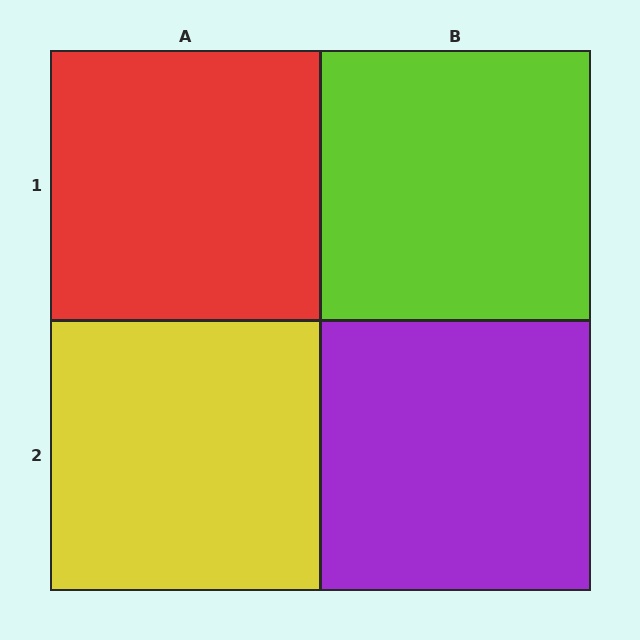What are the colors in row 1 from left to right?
Red, lime.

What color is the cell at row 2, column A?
Yellow.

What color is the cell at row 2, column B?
Purple.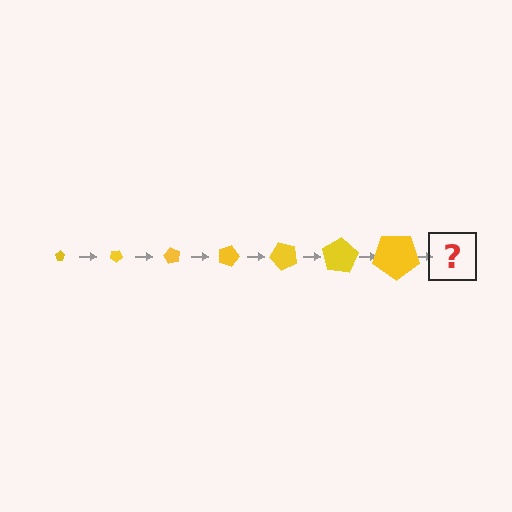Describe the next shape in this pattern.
It should be a pentagon, larger than the previous one and rotated 210 degrees from the start.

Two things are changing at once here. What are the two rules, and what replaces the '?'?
The two rules are that the pentagon grows larger each step and it rotates 30 degrees each step. The '?' should be a pentagon, larger than the previous one and rotated 210 degrees from the start.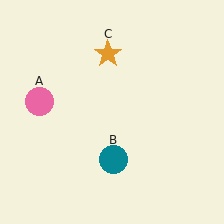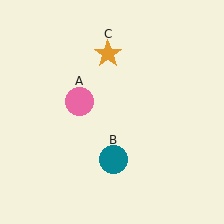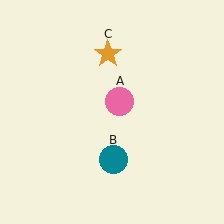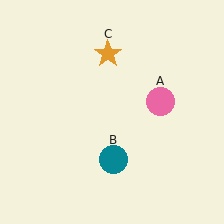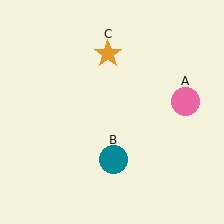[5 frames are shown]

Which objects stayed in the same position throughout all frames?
Teal circle (object B) and orange star (object C) remained stationary.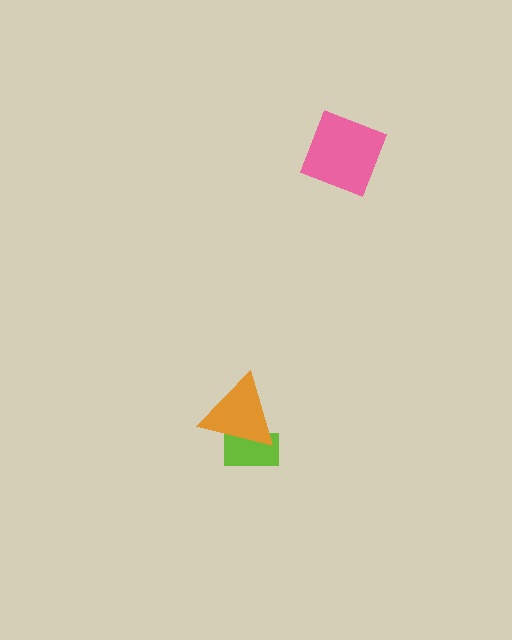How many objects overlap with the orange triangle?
1 object overlaps with the orange triangle.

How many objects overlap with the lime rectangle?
1 object overlaps with the lime rectangle.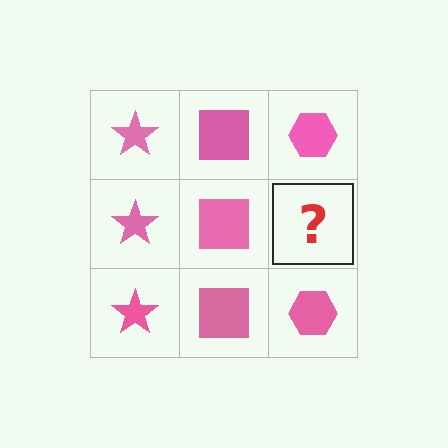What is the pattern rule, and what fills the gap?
The rule is that each column has a consistent shape. The gap should be filled with a pink hexagon.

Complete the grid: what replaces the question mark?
The question mark should be replaced with a pink hexagon.